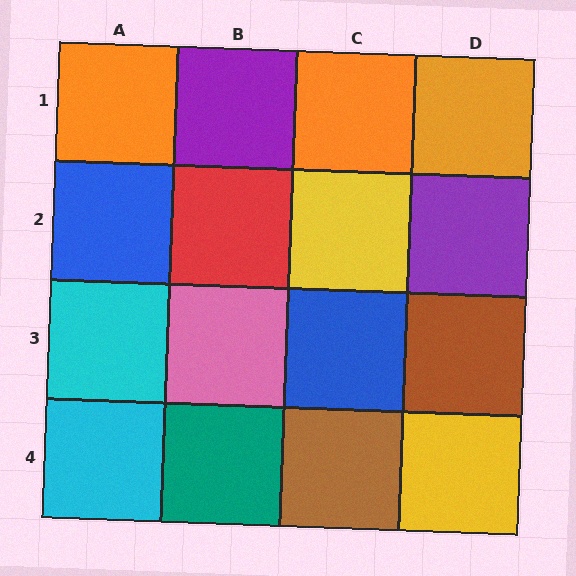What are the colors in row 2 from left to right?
Blue, red, yellow, purple.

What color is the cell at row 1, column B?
Purple.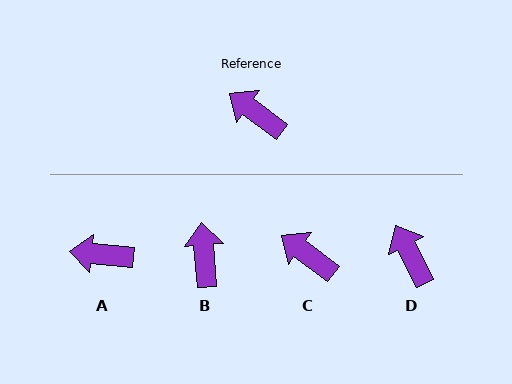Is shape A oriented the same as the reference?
No, it is off by about 31 degrees.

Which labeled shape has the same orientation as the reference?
C.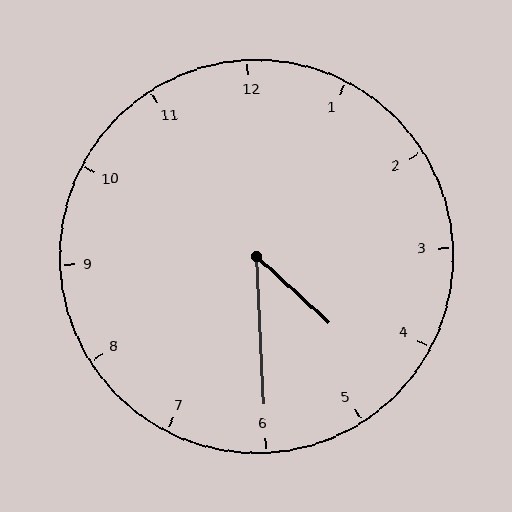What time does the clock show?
4:30.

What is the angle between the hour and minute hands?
Approximately 45 degrees.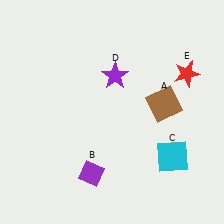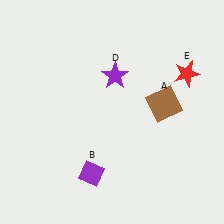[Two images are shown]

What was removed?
The cyan square (C) was removed in Image 2.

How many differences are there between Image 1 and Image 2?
There is 1 difference between the two images.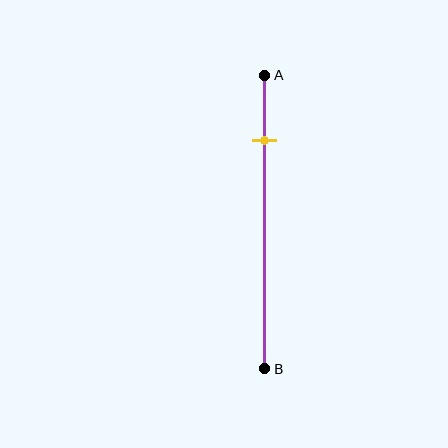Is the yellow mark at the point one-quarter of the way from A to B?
Yes, the mark is approximately at the one-quarter point.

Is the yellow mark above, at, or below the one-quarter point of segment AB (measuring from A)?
The yellow mark is approximately at the one-quarter point of segment AB.